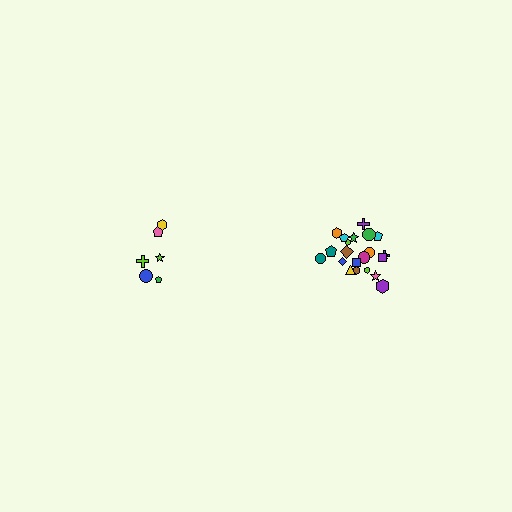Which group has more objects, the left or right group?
The right group.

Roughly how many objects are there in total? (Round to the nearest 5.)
Roughly 30 objects in total.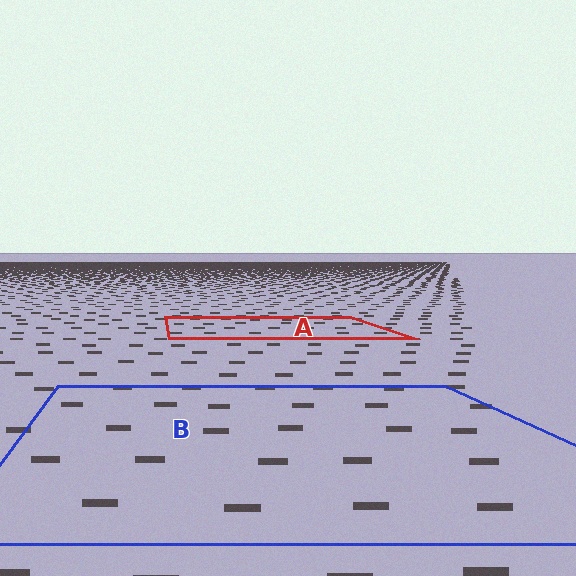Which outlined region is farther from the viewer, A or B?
Region A is farther from the viewer — the texture elements inside it appear smaller and more densely packed.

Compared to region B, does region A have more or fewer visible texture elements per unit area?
Region A has more texture elements per unit area — they are packed more densely because it is farther away.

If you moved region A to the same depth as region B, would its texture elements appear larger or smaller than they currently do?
They would appear larger. At a closer depth, the same texture elements are projected at a bigger on-screen size.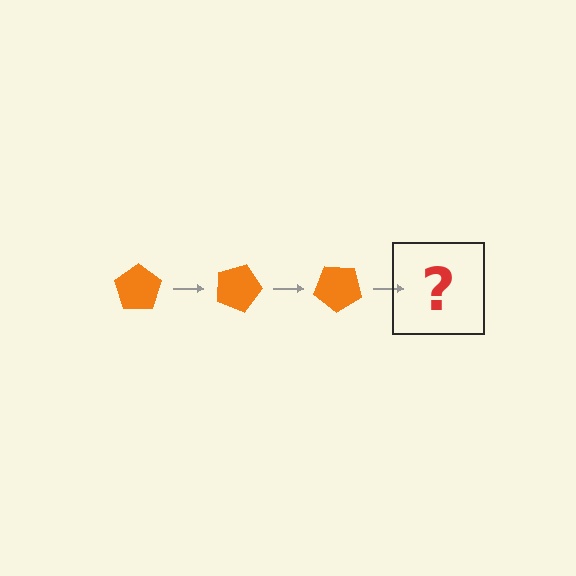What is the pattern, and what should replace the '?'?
The pattern is that the pentagon rotates 20 degrees each step. The '?' should be an orange pentagon rotated 60 degrees.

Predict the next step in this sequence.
The next step is an orange pentagon rotated 60 degrees.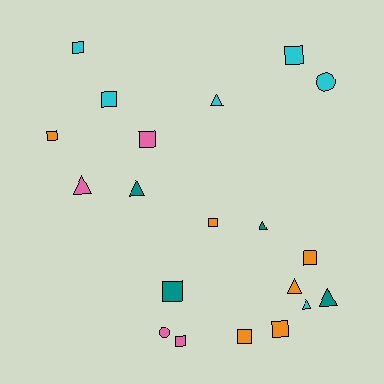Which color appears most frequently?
Orange, with 6 objects.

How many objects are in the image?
There are 20 objects.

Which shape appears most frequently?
Square, with 11 objects.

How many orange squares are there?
There are 5 orange squares.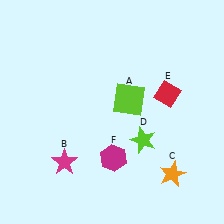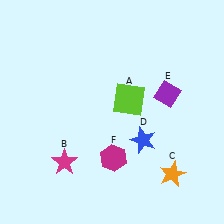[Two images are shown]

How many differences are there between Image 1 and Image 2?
There are 2 differences between the two images.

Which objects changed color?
D changed from lime to blue. E changed from red to purple.